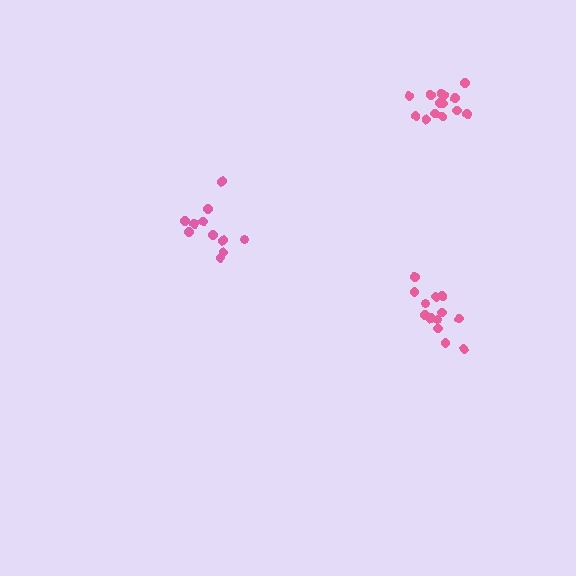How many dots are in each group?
Group 1: 11 dots, Group 2: 14 dots, Group 3: 13 dots (38 total).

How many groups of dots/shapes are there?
There are 3 groups.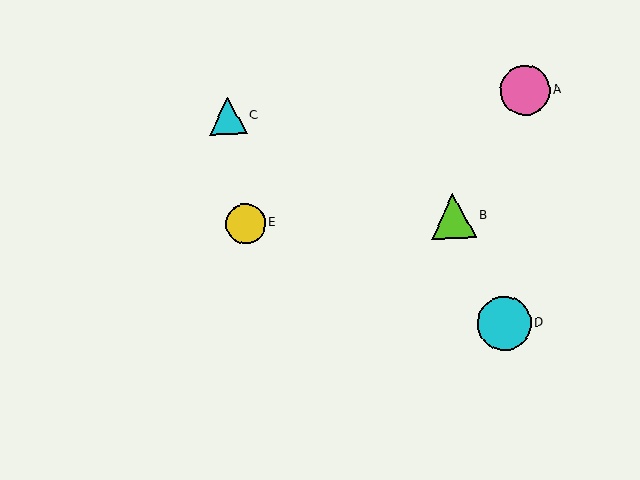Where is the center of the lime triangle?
The center of the lime triangle is at (453, 216).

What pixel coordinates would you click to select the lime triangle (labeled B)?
Click at (453, 216) to select the lime triangle B.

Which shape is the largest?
The cyan circle (labeled D) is the largest.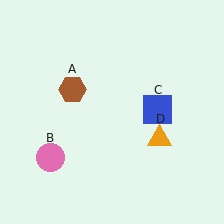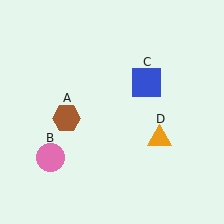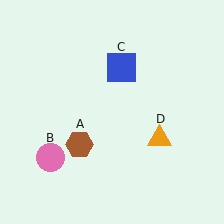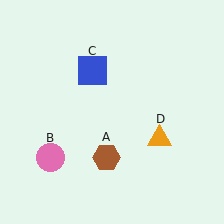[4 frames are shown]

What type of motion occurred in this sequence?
The brown hexagon (object A), blue square (object C) rotated counterclockwise around the center of the scene.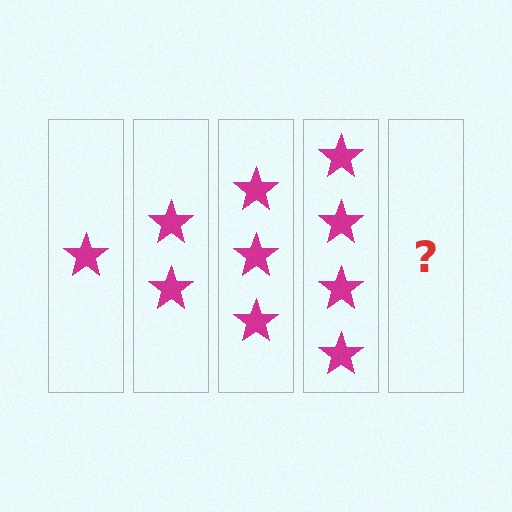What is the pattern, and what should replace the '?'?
The pattern is that each step adds one more star. The '?' should be 5 stars.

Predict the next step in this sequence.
The next step is 5 stars.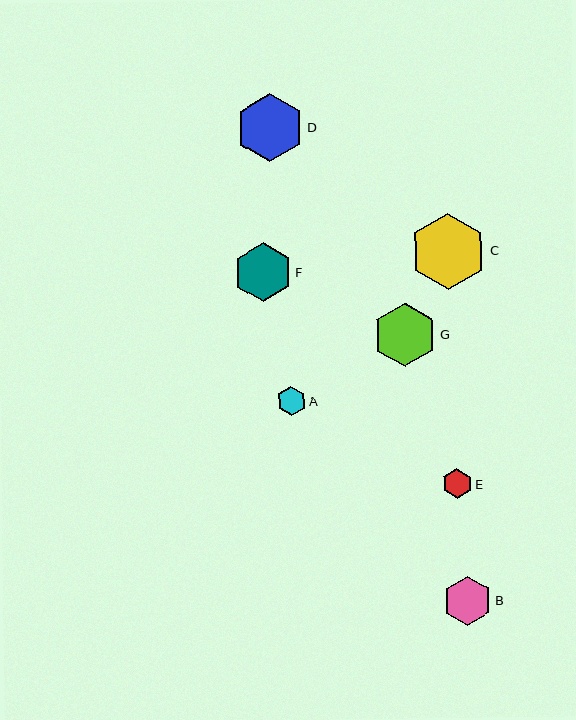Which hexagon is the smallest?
Hexagon A is the smallest with a size of approximately 29 pixels.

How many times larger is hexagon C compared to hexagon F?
Hexagon C is approximately 1.3 times the size of hexagon F.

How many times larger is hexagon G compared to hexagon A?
Hexagon G is approximately 2.2 times the size of hexagon A.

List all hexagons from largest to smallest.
From largest to smallest: C, D, G, F, B, E, A.